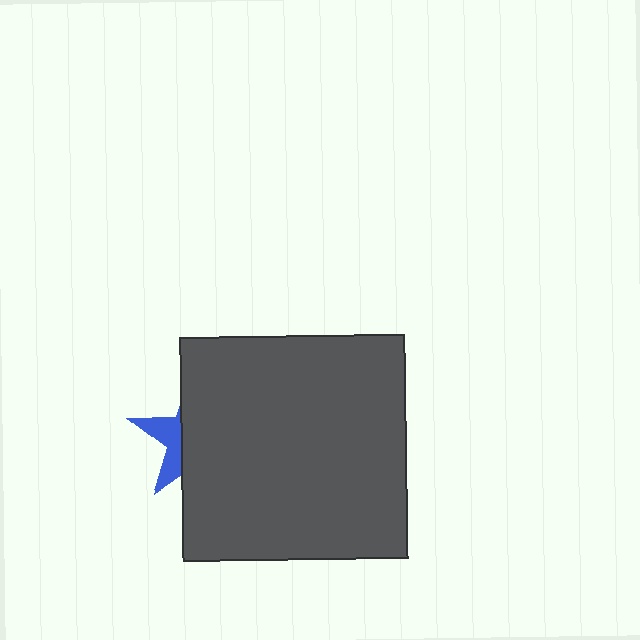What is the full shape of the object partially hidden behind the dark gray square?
The partially hidden object is a blue star.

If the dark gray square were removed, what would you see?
You would see the complete blue star.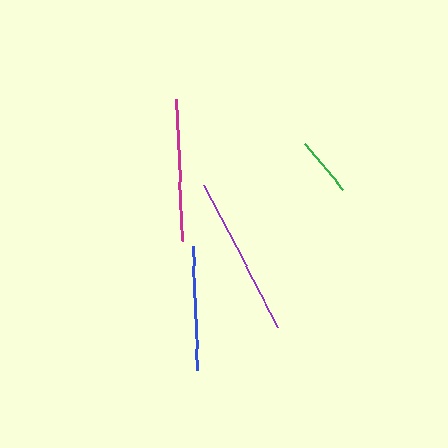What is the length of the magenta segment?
The magenta segment is approximately 141 pixels long.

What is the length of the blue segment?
The blue segment is approximately 123 pixels long.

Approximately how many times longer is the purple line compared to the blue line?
The purple line is approximately 1.3 times the length of the blue line.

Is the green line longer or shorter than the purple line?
The purple line is longer than the green line.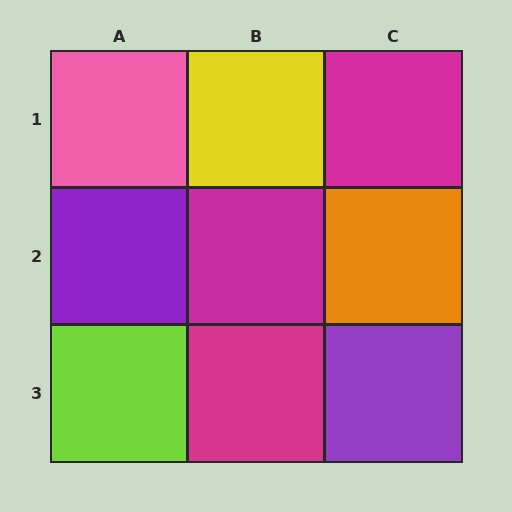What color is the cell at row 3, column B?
Magenta.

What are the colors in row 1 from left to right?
Pink, yellow, magenta.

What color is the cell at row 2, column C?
Orange.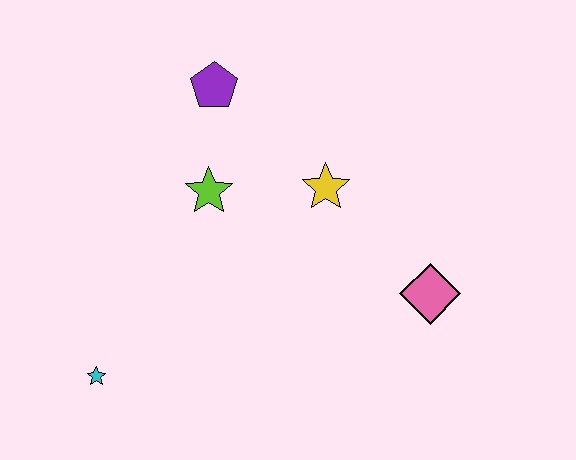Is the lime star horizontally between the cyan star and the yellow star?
Yes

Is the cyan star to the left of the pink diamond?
Yes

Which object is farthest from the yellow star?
The cyan star is farthest from the yellow star.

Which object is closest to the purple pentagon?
The lime star is closest to the purple pentagon.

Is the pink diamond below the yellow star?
Yes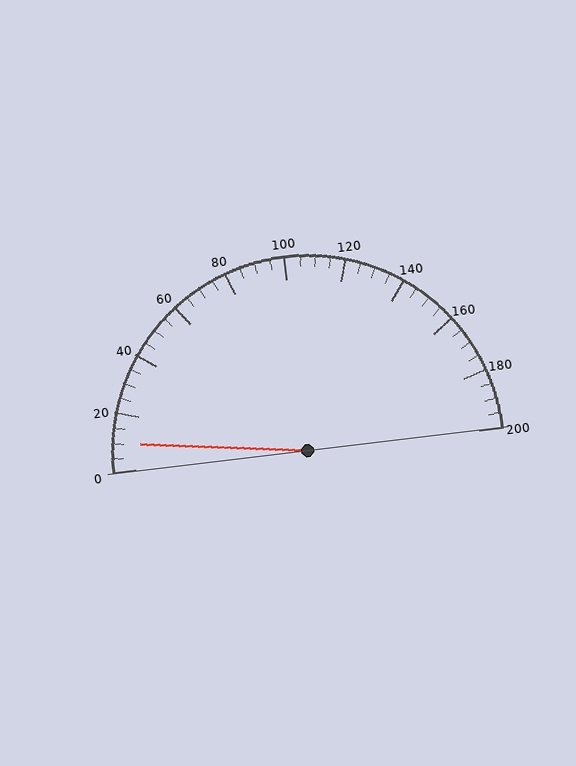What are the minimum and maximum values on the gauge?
The gauge ranges from 0 to 200.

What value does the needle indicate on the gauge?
The needle indicates approximately 10.